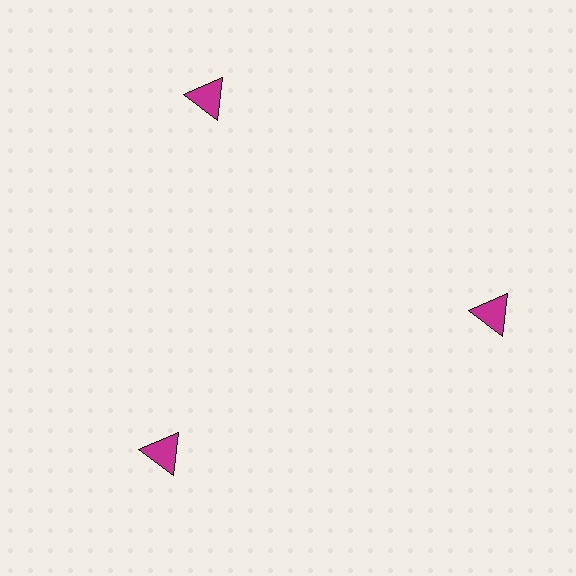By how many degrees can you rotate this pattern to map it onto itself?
The pattern maps onto itself every 120 degrees of rotation.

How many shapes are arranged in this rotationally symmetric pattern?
There are 3 shapes, arranged in 3 groups of 1.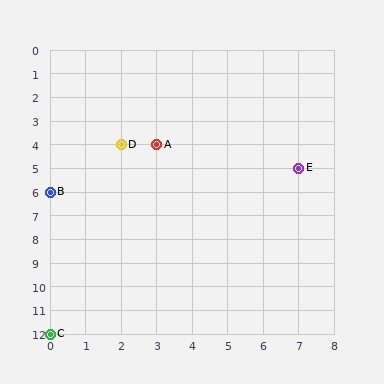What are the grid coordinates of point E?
Point E is at grid coordinates (7, 5).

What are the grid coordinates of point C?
Point C is at grid coordinates (0, 12).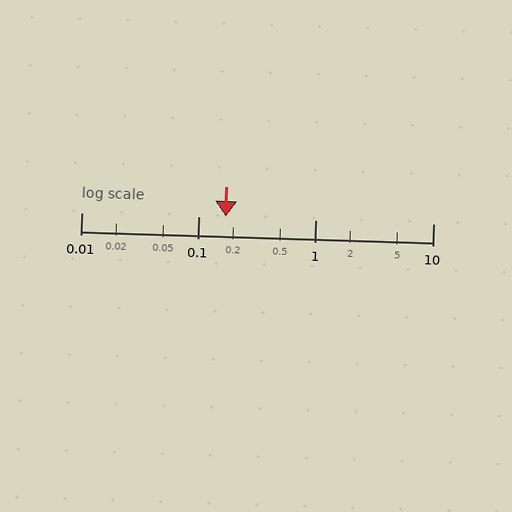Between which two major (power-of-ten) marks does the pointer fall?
The pointer is between 0.1 and 1.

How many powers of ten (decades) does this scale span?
The scale spans 3 decades, from 0.01 to 10.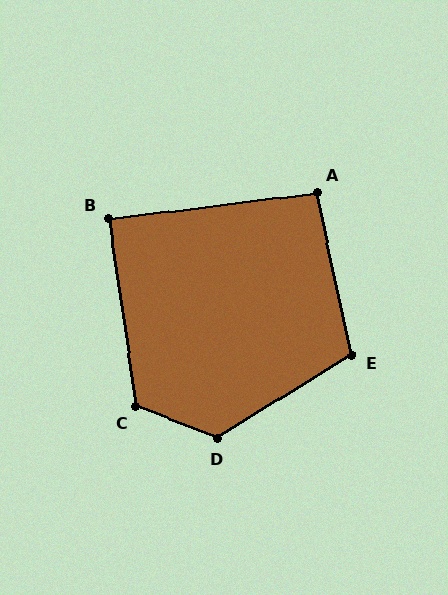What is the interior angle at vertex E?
Approximately 110 degrees (obtuse).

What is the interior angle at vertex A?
Approximately 95 degrees (approximately right).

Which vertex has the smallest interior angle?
B, at approximately 88 degrees.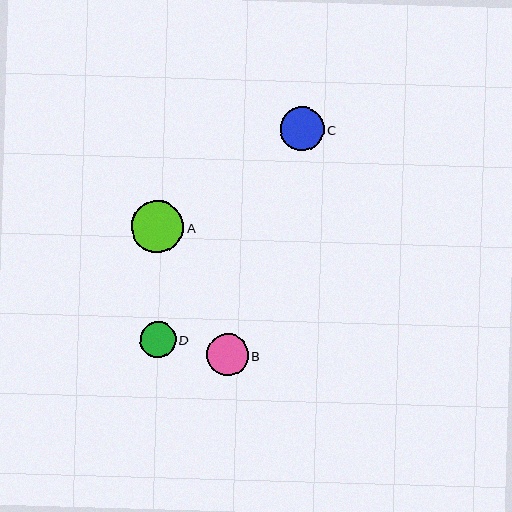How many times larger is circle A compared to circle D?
Circle A is approximately 1.4 times the size of circle D.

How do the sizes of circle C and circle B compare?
Circle C and circle B are approximately the same size.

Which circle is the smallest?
Circle D is the smallest with a size of approximately 36 pixels.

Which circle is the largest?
Circle A is the largest with a size of approximately 52 pixels.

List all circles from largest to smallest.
From largest to smallest: A, C, B, D.